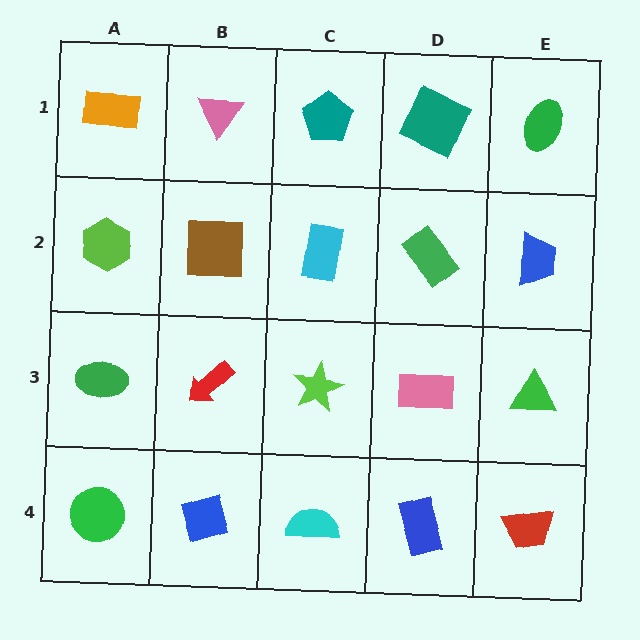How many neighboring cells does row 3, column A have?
3.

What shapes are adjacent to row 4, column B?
A red arrow (row 3, column B), a green circle (row 4, column A), a cyan semicircle (row 4, column C).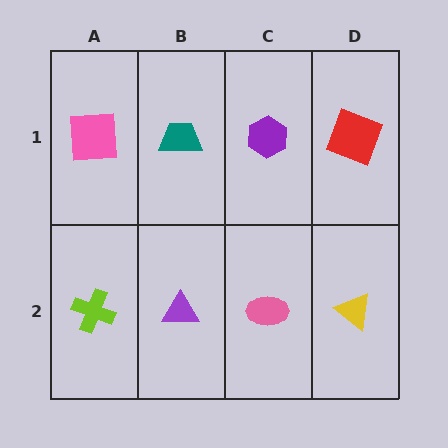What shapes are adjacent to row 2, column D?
A red square (row 1, column D), a pink ellipse (row 2, column C).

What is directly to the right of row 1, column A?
A teal trapezoid.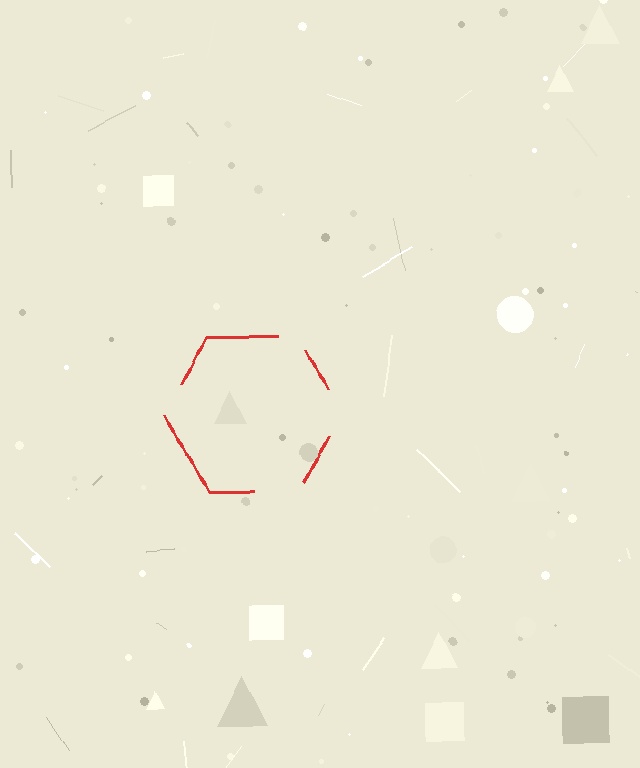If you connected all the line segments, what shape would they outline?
They would outline a hexagon.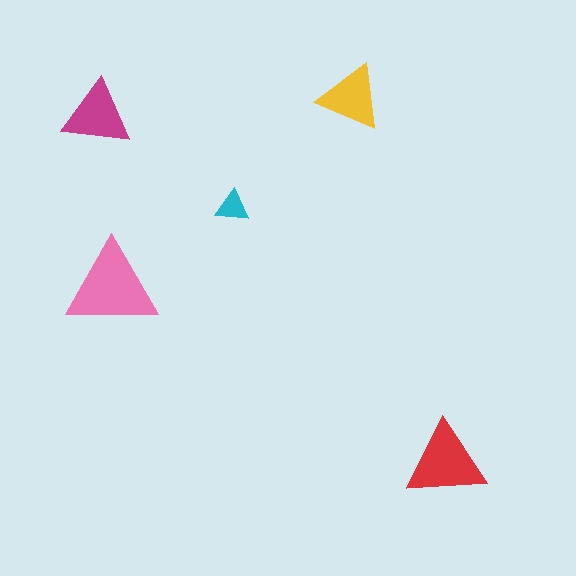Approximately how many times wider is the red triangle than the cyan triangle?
About 2.5 times wider.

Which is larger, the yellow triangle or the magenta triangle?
The magenta one.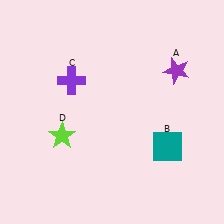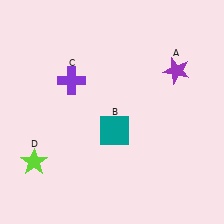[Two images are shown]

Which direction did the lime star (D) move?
The lime star (D) moved left.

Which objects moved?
The objects that moved are: the teal square (B), the lime star (D).